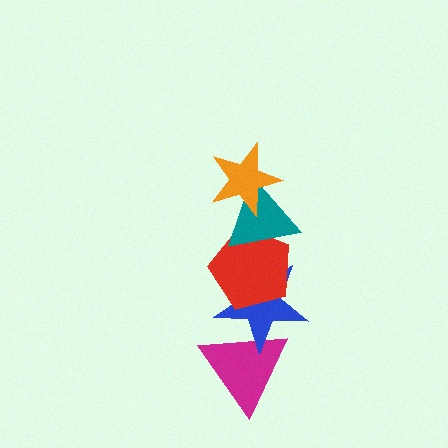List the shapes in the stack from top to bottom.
From top to bottom: the orange star, the teal triangle, the red pentagon, the blue star, the magenta triangle.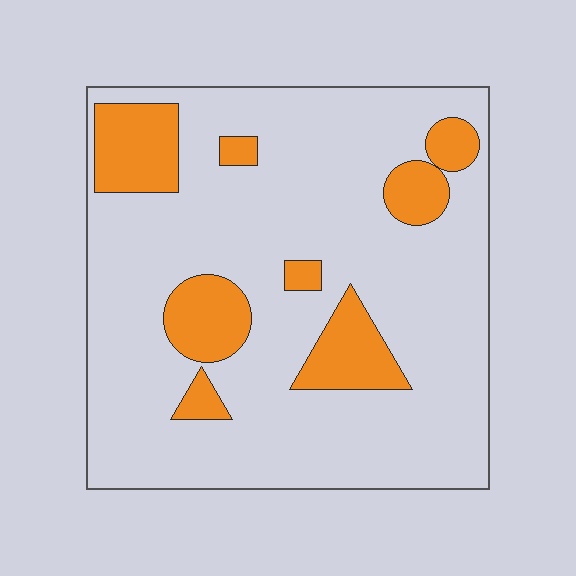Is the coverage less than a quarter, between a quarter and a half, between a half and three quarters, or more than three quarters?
Less than a quarter.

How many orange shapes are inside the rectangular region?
8.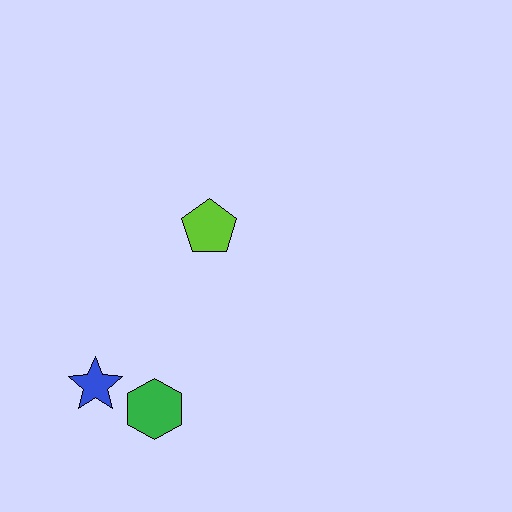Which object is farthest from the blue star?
The lime pentagon is farthest from the blue star.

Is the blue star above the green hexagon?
Yes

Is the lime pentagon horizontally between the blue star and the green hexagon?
No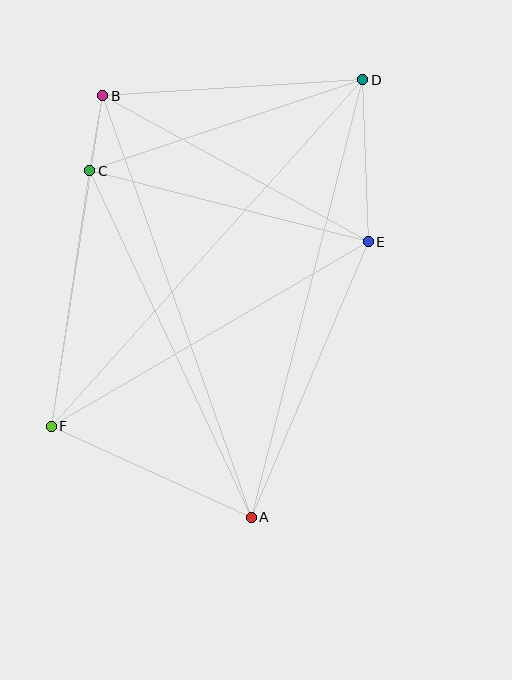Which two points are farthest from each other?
Points D and F are farthest from each other.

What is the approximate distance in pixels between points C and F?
The distance between C and F is approximately 258 pixels.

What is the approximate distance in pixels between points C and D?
The distance between C and D is approximately 288 pixels.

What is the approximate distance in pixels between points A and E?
The distance between A and E is approximately 300 pixels.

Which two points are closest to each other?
Points B and C are closest to each other.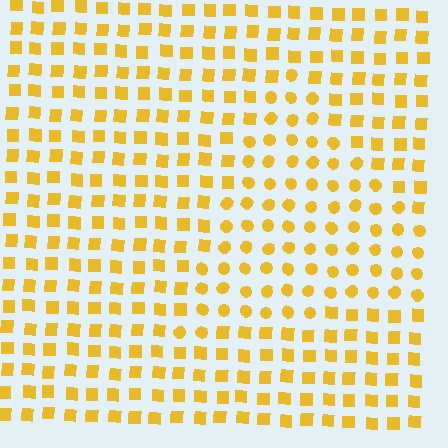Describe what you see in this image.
The image is filled with small yellow elements arranged in a uniform grid. A triangle-shaped region contains circles, while the surrounding area contains squares. The boundary is defined purely by the change in element shape.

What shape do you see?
I see a triangle.